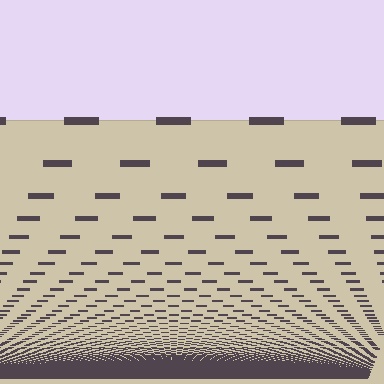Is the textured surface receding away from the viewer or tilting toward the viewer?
The surface appears to tilt toward the viewer. Texture elements get larger and sparser toward the top.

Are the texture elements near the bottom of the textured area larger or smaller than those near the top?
Smaller. The gradient is inverted — elements near the bottom are smaller and denser.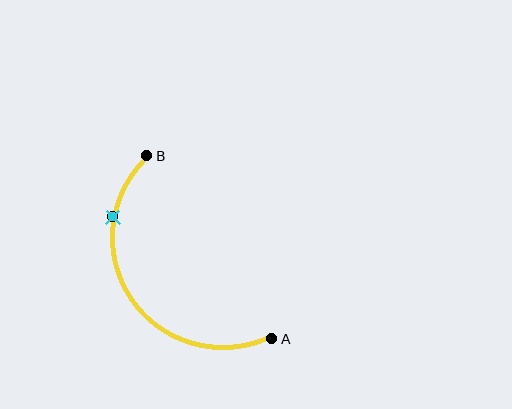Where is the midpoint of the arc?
The arc midpoint is the point on the curve farthest from the straight line joining A and B. It sits below and to the left of that line.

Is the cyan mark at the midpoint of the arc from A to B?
No. The cyan mark lies on the arc but is closer to endpoint B. The arc midpoint would be at the point on the curve equidistant along the arc from both A and B.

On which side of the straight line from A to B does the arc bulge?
The arc bulges below and to the left of the straight line connecting A and B.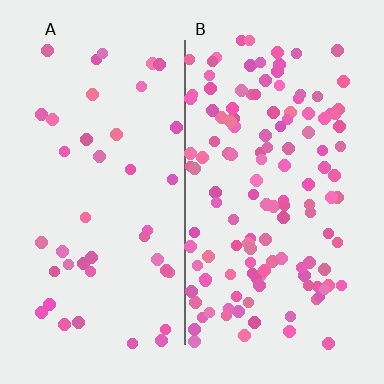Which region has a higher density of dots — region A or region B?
B (the right).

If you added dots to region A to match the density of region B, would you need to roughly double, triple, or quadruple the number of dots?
Approximately triple.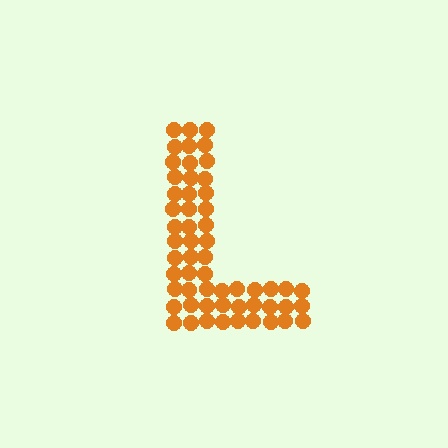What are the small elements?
The small elements are circles.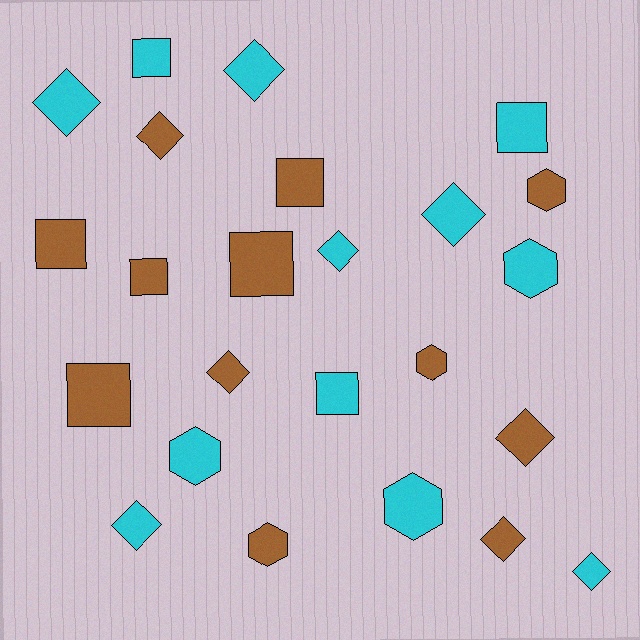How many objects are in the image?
There are 24 objects.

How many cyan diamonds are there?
There are 6 cyan diamonds.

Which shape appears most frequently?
Diamond, with 10 objects.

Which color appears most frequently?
Brown, with 12 objects.